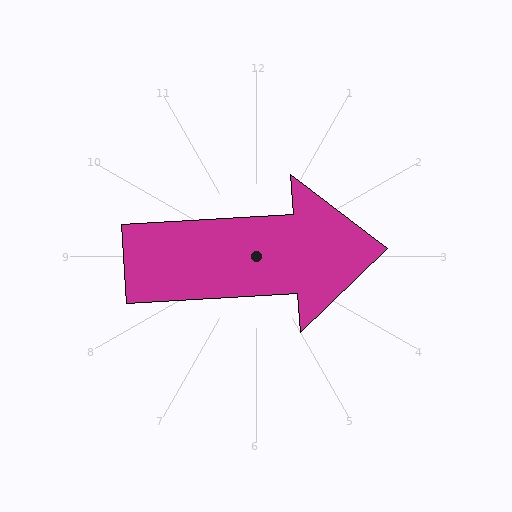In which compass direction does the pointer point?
East.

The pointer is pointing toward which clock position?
Roughly 3 o'clock.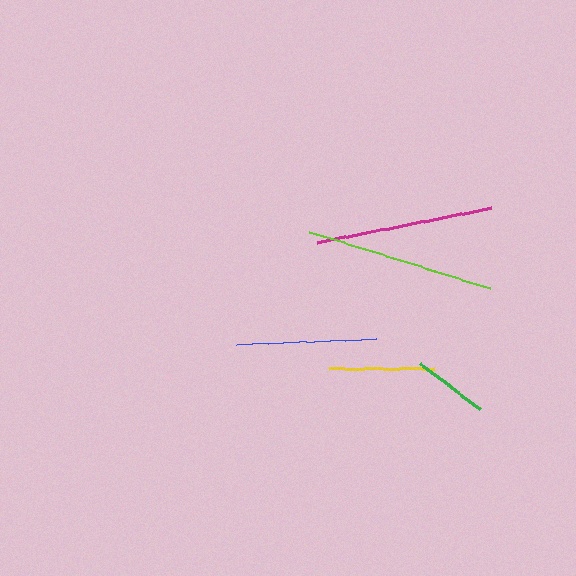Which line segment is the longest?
The lime line is the longest at approximately 190 pixels.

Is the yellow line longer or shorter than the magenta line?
The magenta line is longer than the yellow line.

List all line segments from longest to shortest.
From longest to shortest: lime, magenta, blue, yellow, green.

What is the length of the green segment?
The green segment is approximately 76 pixels long.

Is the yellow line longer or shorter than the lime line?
The lime line is longer than the yellow line.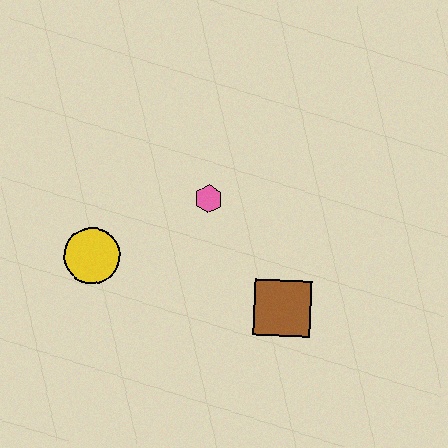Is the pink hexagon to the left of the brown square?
Yes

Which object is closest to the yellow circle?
The pink hexagon is closest to the yellow circle.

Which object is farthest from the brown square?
The yellow circle is farthest from the brown square.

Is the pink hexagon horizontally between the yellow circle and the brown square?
Yes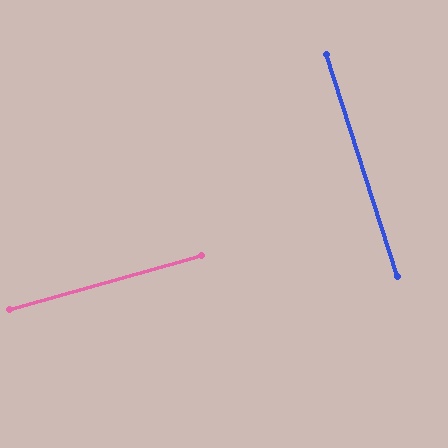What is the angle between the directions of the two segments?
Approximately 88 degrees.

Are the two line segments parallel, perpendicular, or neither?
Perpendicular — they meet at approximately 88°.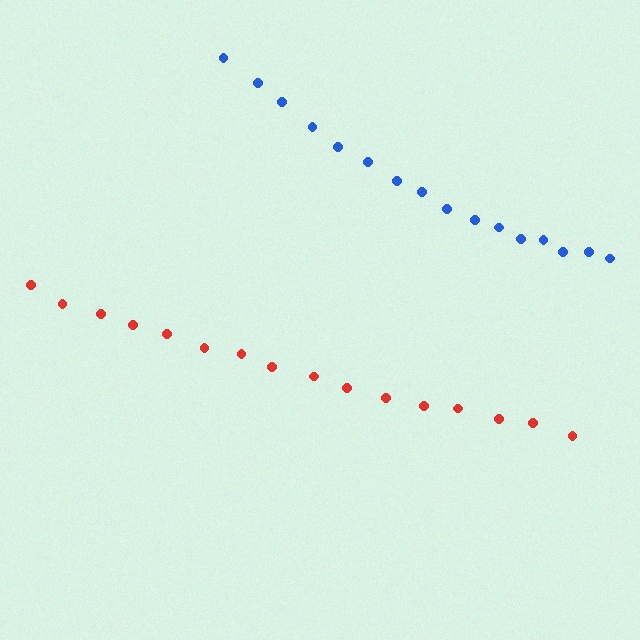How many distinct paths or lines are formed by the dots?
There are 2 distinct paths.